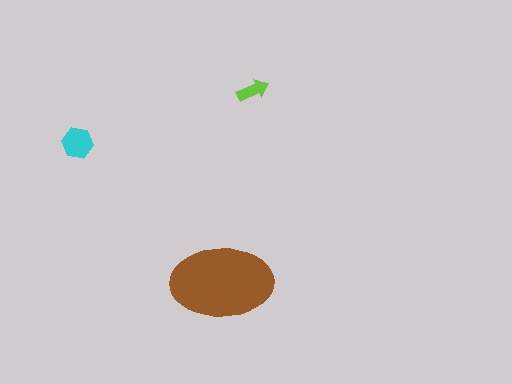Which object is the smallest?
The lime arrow.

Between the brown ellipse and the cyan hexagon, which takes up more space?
The brown ellipse.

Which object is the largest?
The brown ellipse.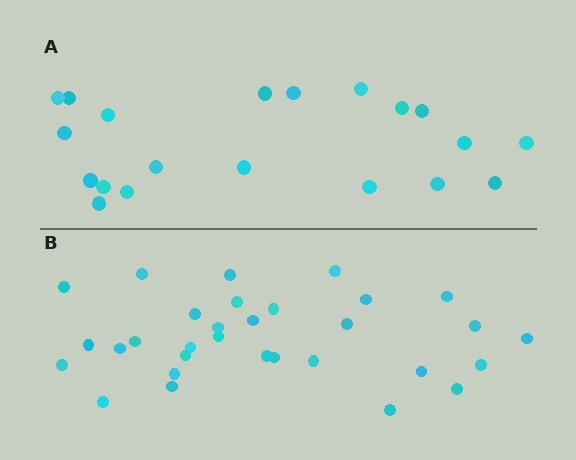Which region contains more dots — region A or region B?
Region B (the bottom region) has more dots.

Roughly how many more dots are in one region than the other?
Region B has roughly 12 or so more dots than region A.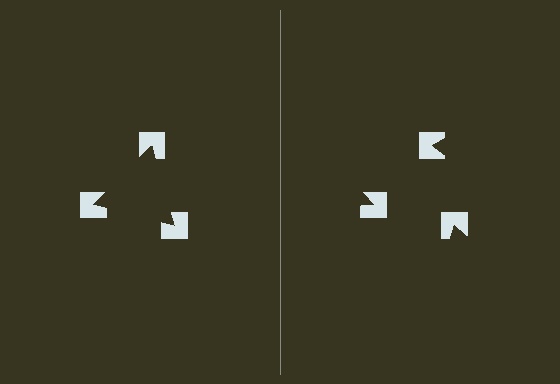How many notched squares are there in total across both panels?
6 — 3 on each side.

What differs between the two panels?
The notched squares are positioned identically on both sides; only the wedge orientations differ. On the left they align to a triangle; on the right they are misaligned.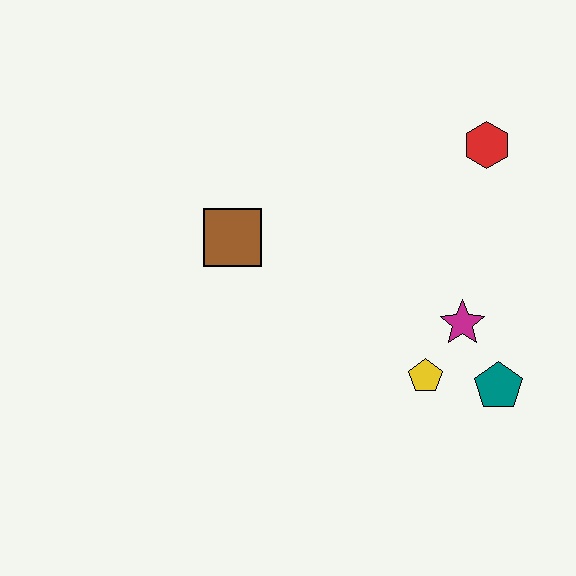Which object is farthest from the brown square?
The teal pentagon is farthest from the brown square.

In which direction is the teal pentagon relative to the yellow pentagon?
The teal pentagon is to the right of the yellow pentagon.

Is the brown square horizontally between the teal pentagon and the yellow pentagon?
No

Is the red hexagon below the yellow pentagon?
No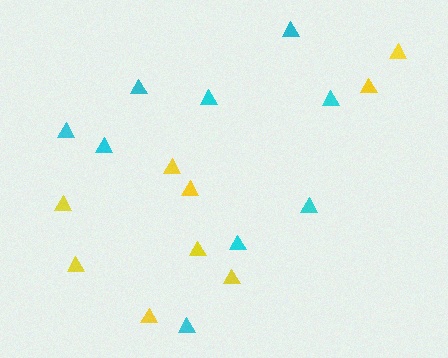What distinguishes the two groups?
There are 2 groups: one group of yellow triangles (9) and one group of cyan triangles (9).